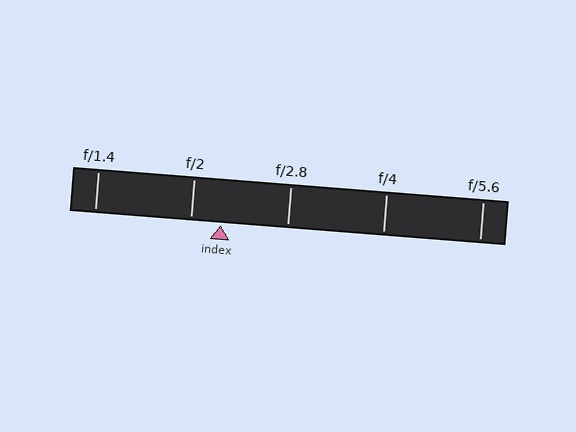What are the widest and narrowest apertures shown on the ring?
The widest aperture shown is f/1.4 and the narrowest is f/5.6.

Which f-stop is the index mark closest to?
The index mark is closest to f/2.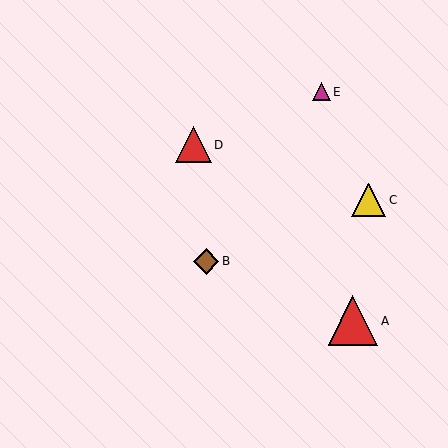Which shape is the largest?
The red triangle (labeled A) is the largest.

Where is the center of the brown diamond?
The center of the brown diamond is at (206, 261).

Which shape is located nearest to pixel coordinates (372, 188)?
The yellow triangle (labeled C) at (369, 200) is nearest to that location.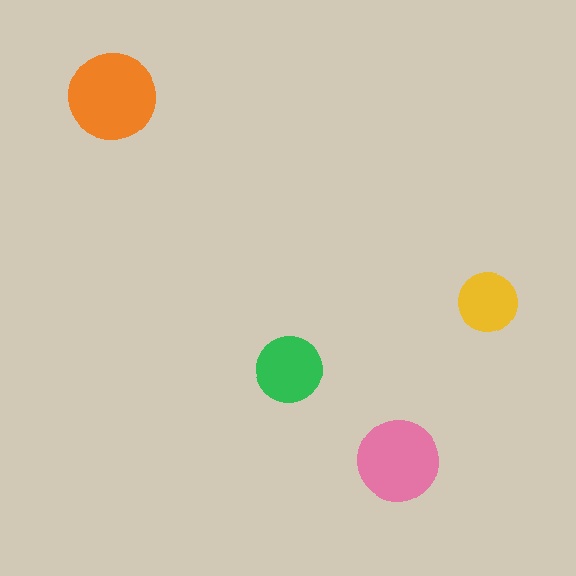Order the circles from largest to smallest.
the orange one, the pink one, the green one, the yellow one.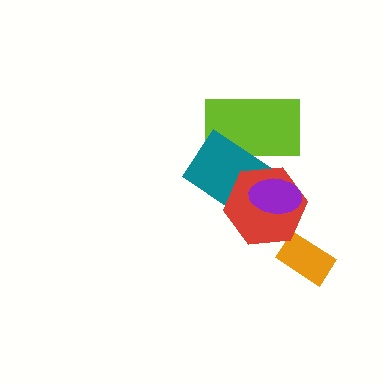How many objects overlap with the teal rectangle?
3 objects overlap with the teal rectangle.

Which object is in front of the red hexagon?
The purple ellipse is in front of the red hexagon.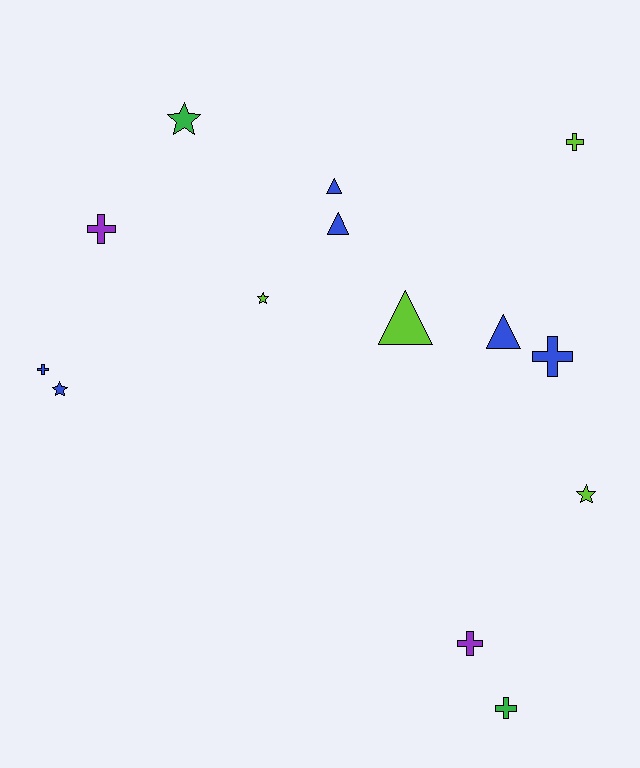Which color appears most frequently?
Blue, with 6 objects.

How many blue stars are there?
There is 1 blue star.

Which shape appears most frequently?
Cross, with 6 objects.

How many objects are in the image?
There are 14 objects.